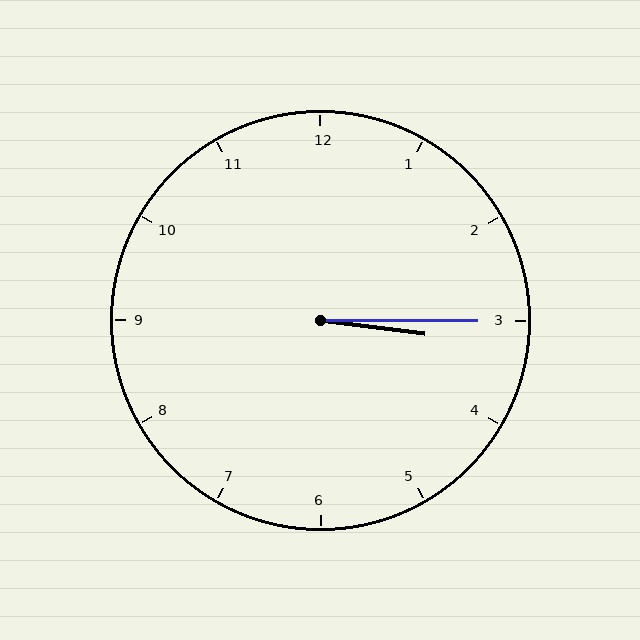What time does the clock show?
3:15.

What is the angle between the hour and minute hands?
Approximately 8 degrees.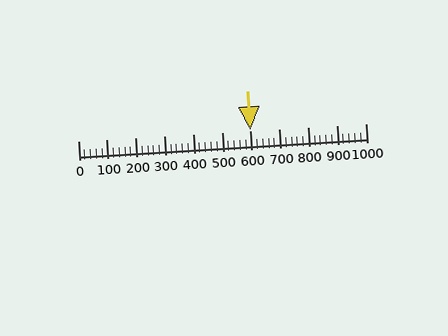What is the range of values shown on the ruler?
The ruler shows values from 0 to 1000.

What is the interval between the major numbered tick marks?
The major tick marks are spaced 100 units apart.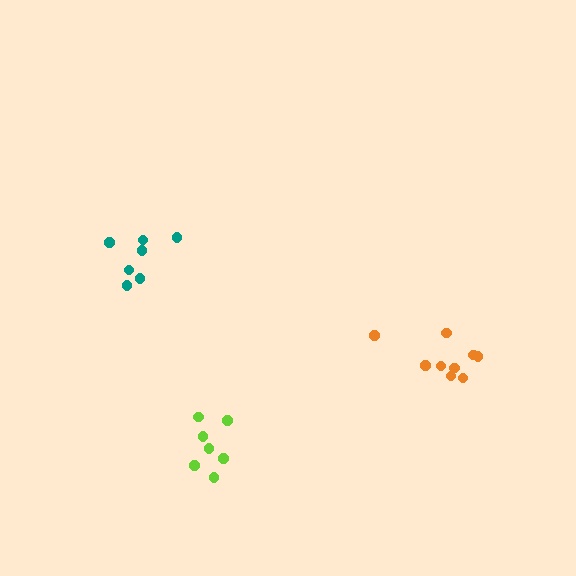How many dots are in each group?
Group 1: 7 dots, Group 2: 9 dots, Group 3: 7 dots (23 total).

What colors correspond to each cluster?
The clusters are colored: teal, orange, lime.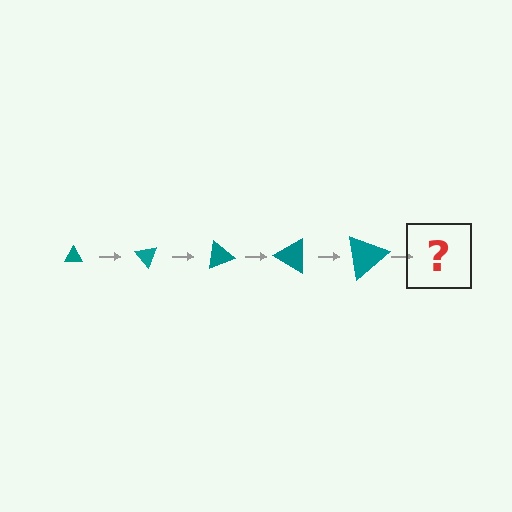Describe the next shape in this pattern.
It should be a triangle, larger than the previous one and rotated 250 degrees from the start.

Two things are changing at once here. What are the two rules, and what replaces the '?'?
The two rules are that the triangle grows larger each step and it rotates 50 degrees each step. The '?' should be a triangle, larger than the previous one and rotated 250 degrees from the start.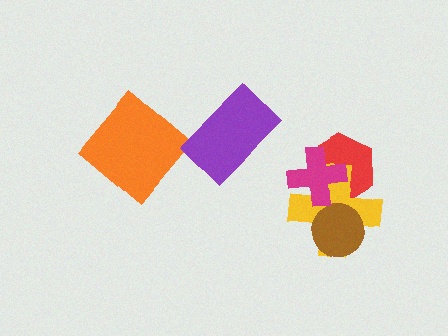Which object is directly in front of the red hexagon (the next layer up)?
The yellow cross is directly in front of the red hexagon.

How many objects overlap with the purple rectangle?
0 objects overlap with the purple rectangle.